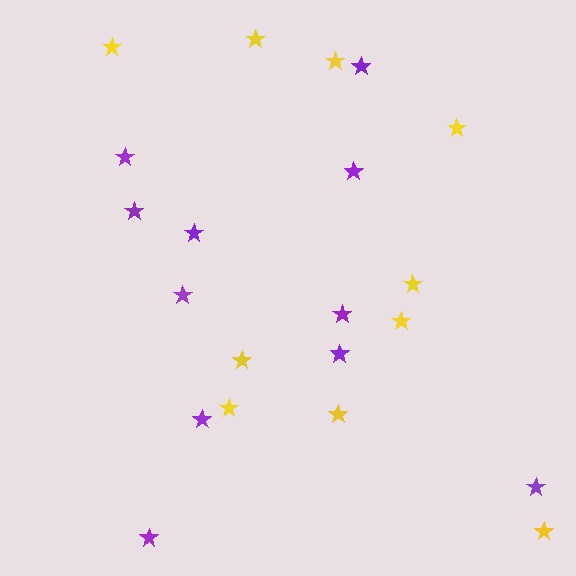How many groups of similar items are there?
There are 2 groups: one group of purple stars (11) and one group of yellow stars (10).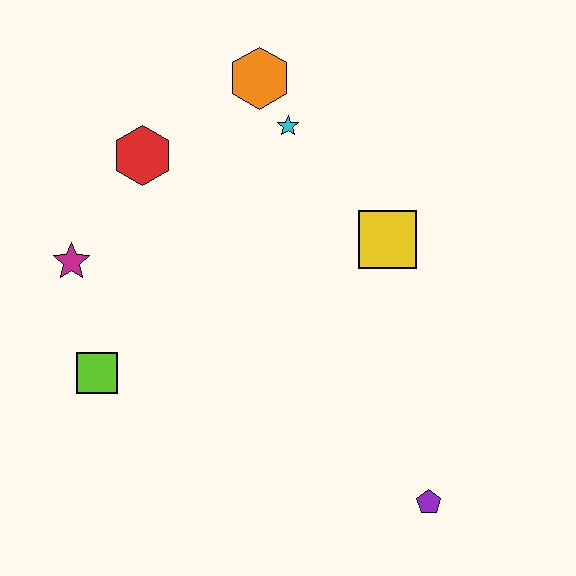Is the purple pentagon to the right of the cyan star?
Yes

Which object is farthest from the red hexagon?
The purple pentagon is farthest from the red hexagon.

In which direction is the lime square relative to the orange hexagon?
The lime square is below the orange hexagon.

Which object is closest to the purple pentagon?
The yellow square is closest to the purple pentagon.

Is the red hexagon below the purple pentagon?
No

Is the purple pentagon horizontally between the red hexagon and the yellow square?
No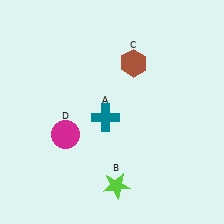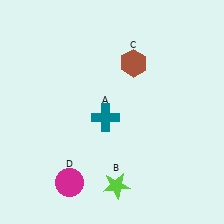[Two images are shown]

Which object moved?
The magenta circle (D) moved down.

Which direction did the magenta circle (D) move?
The magenta circle (D) moved down.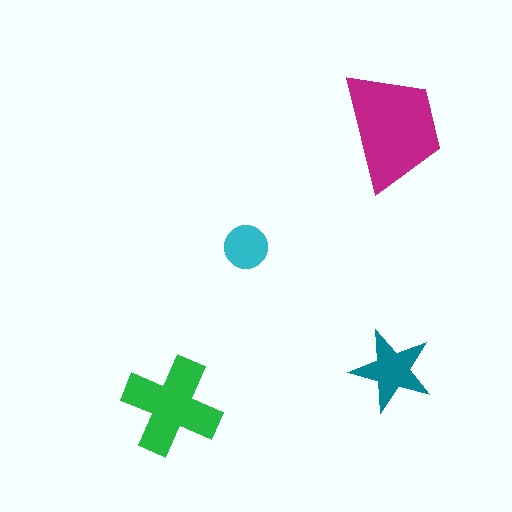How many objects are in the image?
There are 4 objects in the image.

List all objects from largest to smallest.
The magenta trapezoid, the green cross, the teal star, the cyan circle.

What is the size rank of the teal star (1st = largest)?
3rd.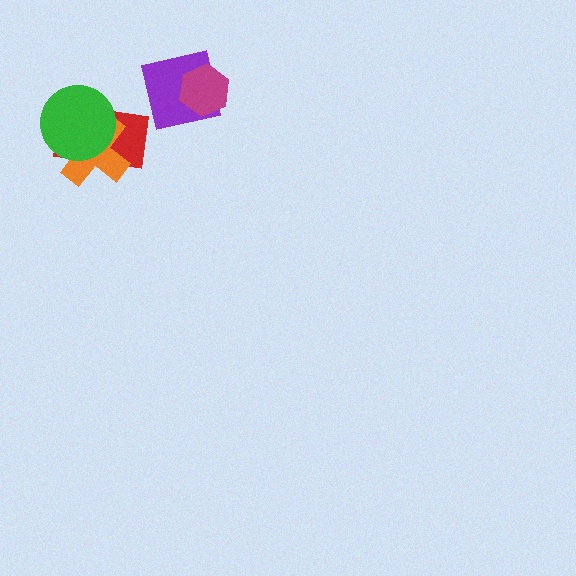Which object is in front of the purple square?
The magenta hexagon is in front of the purple square.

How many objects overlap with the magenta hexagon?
1 object overlaps with the magenta hexagon.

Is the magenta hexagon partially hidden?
No, no other shape covers it.